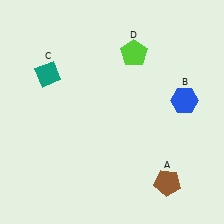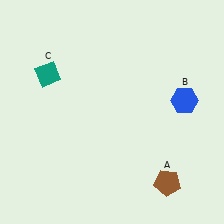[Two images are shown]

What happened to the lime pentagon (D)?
The lime pentagon (D) was removed in Image 2. It was in the top-right area of Image 1.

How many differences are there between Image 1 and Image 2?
There is 1 difference between the two images.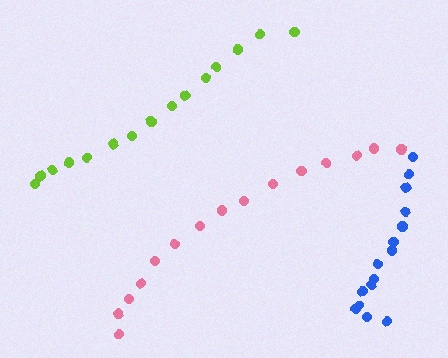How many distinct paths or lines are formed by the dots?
There are 3 distinct paths.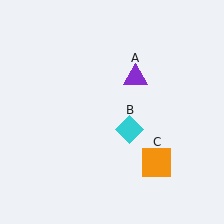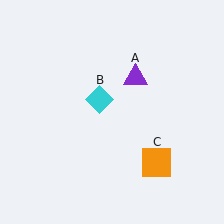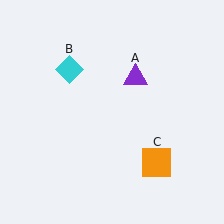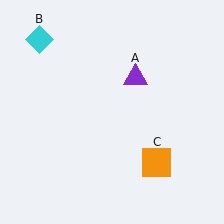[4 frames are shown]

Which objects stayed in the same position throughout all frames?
Purple triangle (object A) and orange square (object C) remained stationary.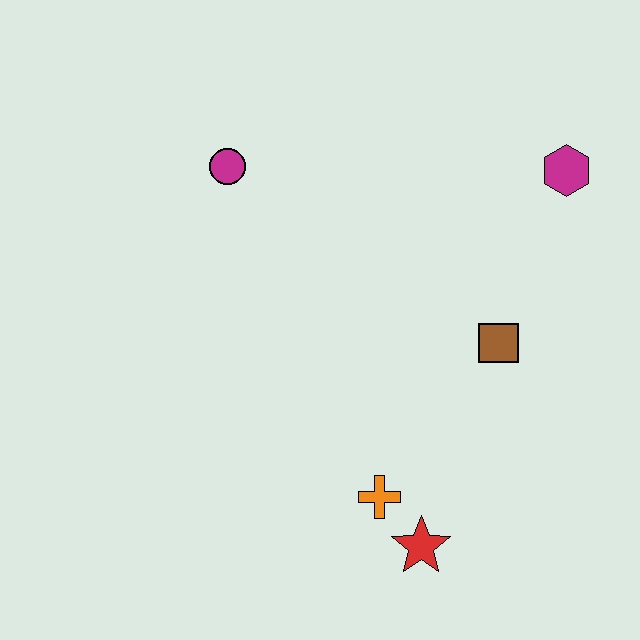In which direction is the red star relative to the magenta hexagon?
The red star is below the magenta hexagon.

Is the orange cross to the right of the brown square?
No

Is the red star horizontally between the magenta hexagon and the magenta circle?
Yes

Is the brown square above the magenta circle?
No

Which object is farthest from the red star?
The magenta circle is farthest from the red star.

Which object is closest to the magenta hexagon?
The brown square is closest to the magenta hexagon.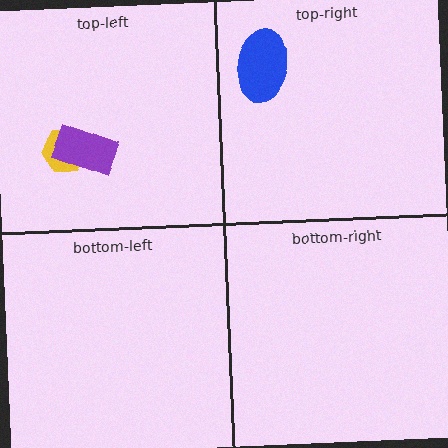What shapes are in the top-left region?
The yellow hexagon, the purple rectangle.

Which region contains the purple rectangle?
The top-left region.